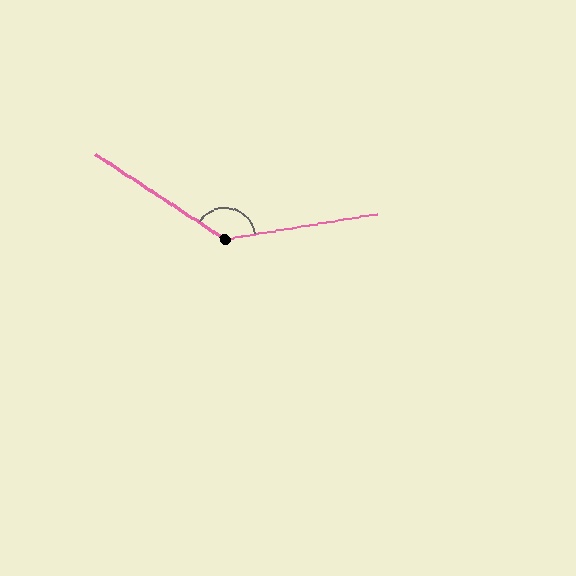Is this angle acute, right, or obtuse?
It is obtuse.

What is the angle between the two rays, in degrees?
Approximately 137 degrees.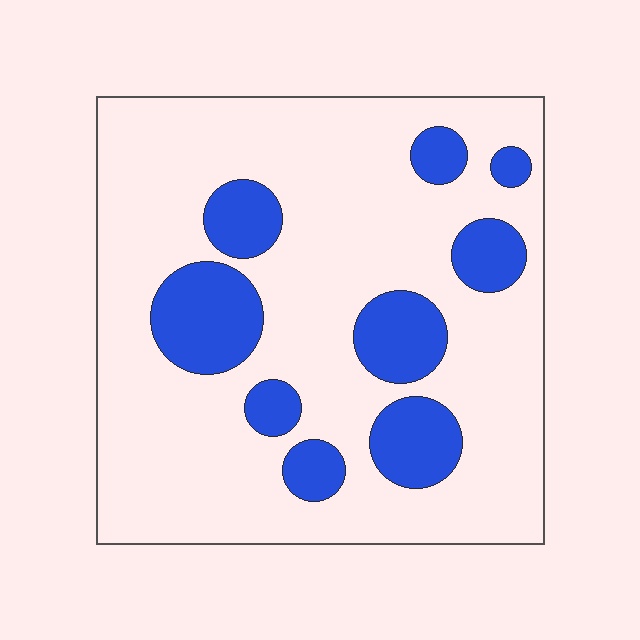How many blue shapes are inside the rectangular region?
9.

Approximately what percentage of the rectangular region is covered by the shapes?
Approximately 20%.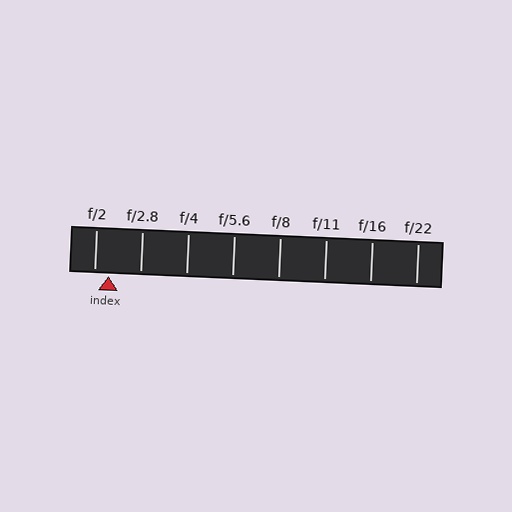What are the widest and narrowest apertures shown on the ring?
The widest aperture shown is f/2 and the narrowest is f/22.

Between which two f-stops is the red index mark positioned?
The index mark is between f/2 and f/2.8.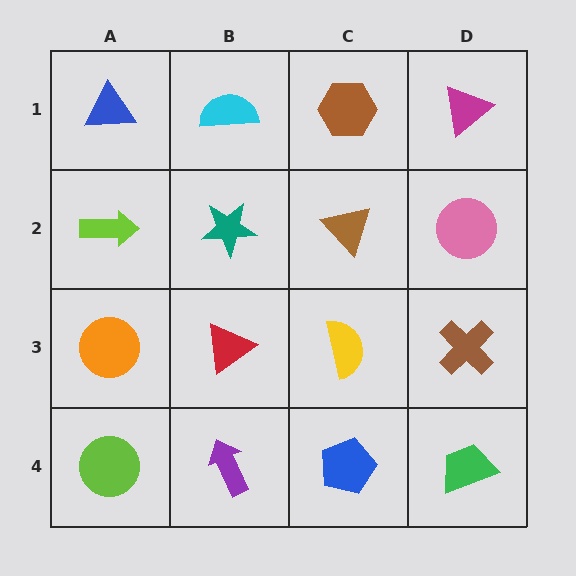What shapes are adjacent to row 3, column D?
A pink circle (row 2, column D), a green trapezoid (row 4, column D), a yellow semicircle (row 3, column C).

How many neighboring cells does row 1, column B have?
3.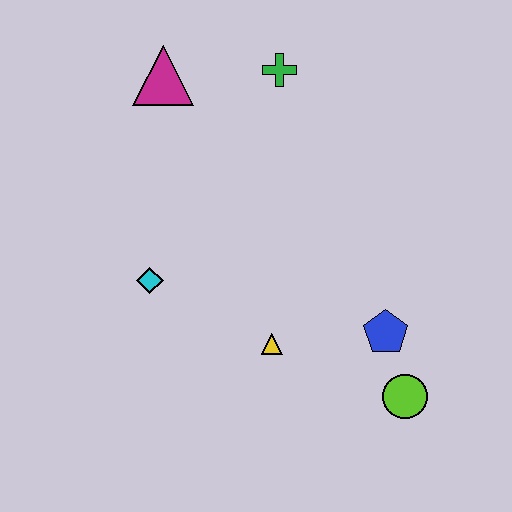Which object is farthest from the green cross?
The lime circle is farthest from the green cross.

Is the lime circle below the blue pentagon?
Yes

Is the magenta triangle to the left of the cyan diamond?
No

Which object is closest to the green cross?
The magenta triangle is closest to the green cross.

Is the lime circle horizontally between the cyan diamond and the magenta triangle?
No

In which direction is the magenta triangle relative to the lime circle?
The magenta triangle is above the lime circle.